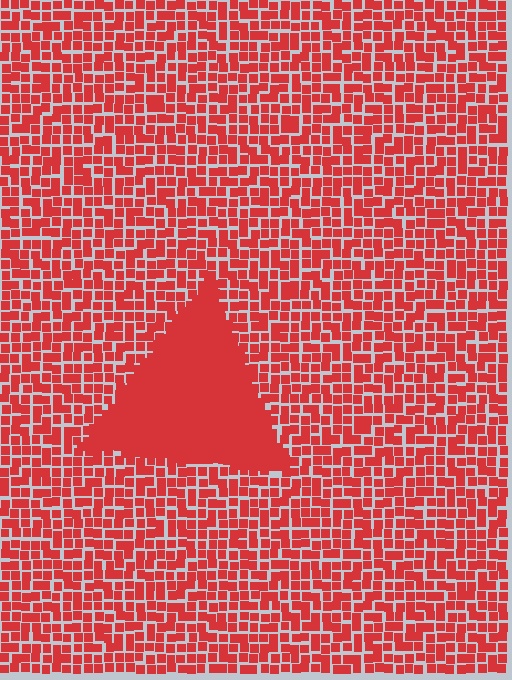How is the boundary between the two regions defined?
The boundary is defined by a change in element density (approximately 2.6x ratio). All elements are the same color, size, and shape.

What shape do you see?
I see a triangle.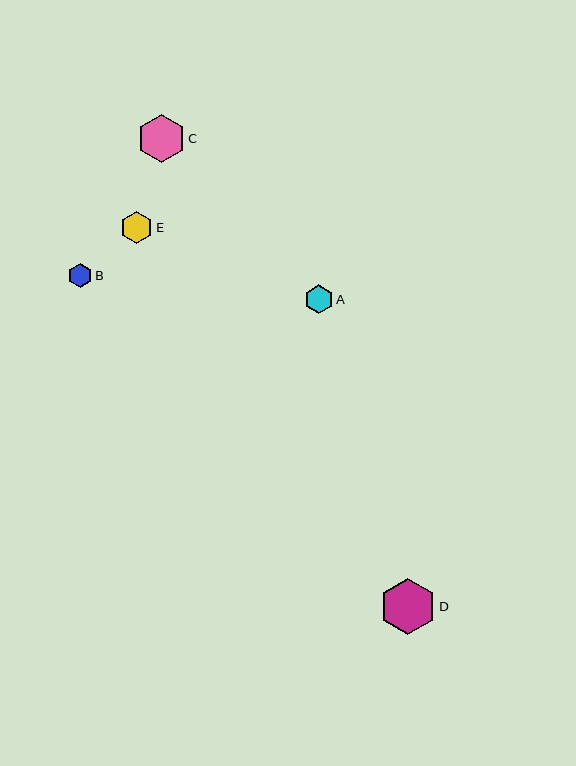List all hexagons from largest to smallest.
From largest to smallest: D, C, E, A, B.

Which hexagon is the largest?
Hexagon D is the largest with a size of approximately 56 pixels.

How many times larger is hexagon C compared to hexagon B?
Hexagon C is approximately 2.0 times the size of hexagon B.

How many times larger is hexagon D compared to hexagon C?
Hexagon D is approximately 1.2 times the size of hexagon C.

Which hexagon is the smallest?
Hexagon B is the smallest with a size of approximately 24 pixels.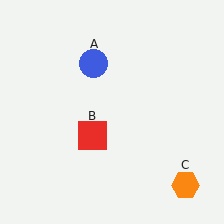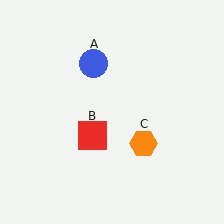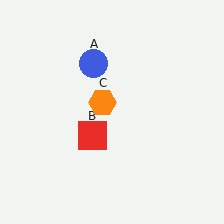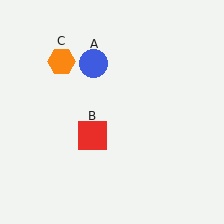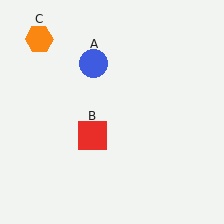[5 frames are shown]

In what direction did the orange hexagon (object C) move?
The orange hexagon (object C) moved up and to the left.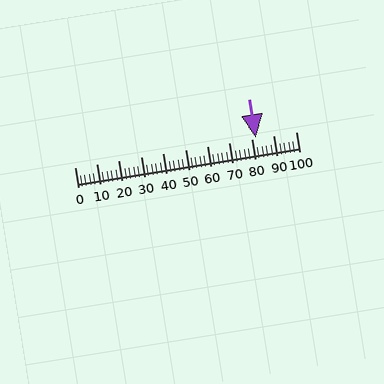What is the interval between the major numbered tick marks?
The major tick marks are spaced 10 units apart.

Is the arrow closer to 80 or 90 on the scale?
The arrow is closer to 80.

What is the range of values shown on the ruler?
The ruler shows values from 0 to 100.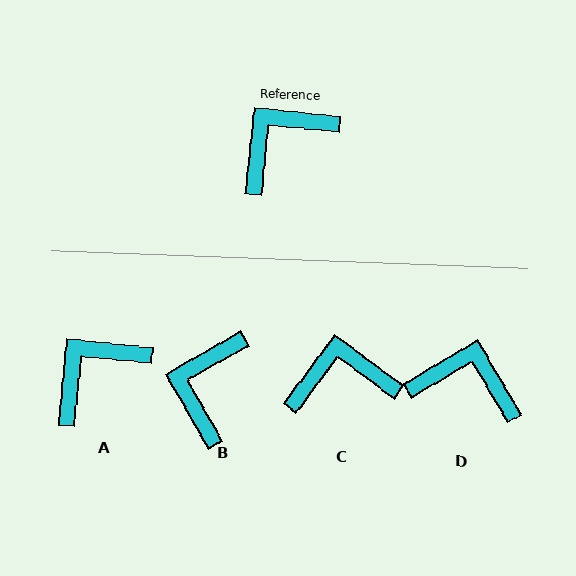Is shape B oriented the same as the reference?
No, it is off by about 35 degrees.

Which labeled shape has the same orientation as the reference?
A.